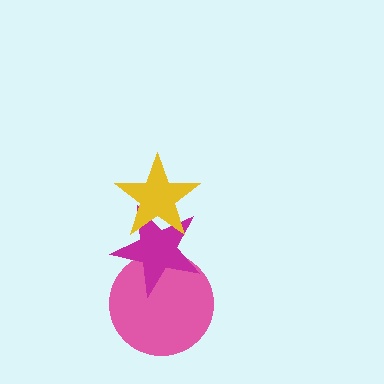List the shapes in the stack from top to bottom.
From top to bottom: the yellow star, the magenta star, the pink circle.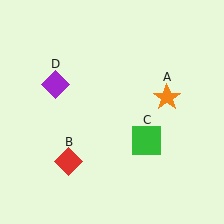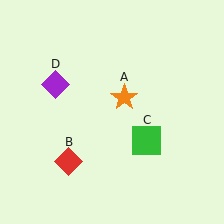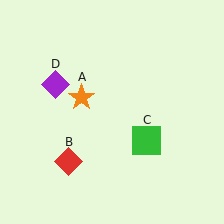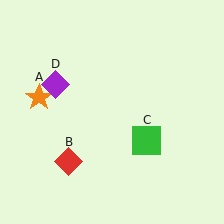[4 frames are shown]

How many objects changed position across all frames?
1 object changed position: orange star (object A).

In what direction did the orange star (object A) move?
The orange star (object A) moved left.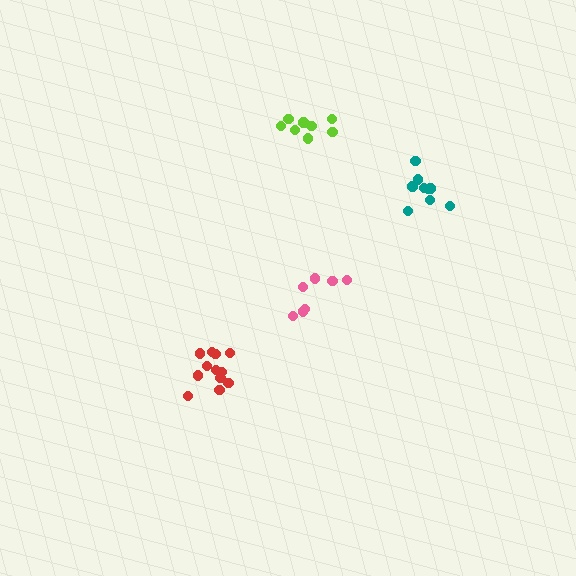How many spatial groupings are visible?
There are 4 spatial groupings.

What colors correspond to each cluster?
The clusters are colored: teal, red, pink, lime.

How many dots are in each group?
Group 1: 9 dots, Group 2: 12 dots, Group 3: 7 dots, Group 4: 8 dots (36 total).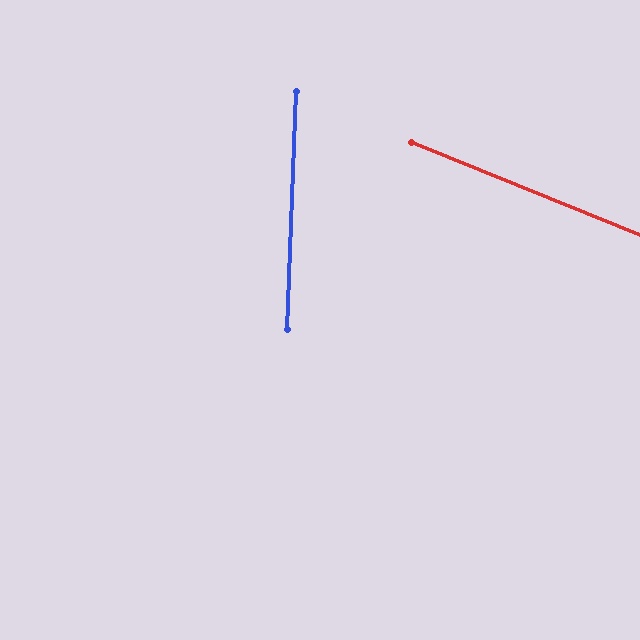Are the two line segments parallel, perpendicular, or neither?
Neither parallel nor perpendicular — they differ by about 70°.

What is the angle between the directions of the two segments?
Approximately 70 degrees.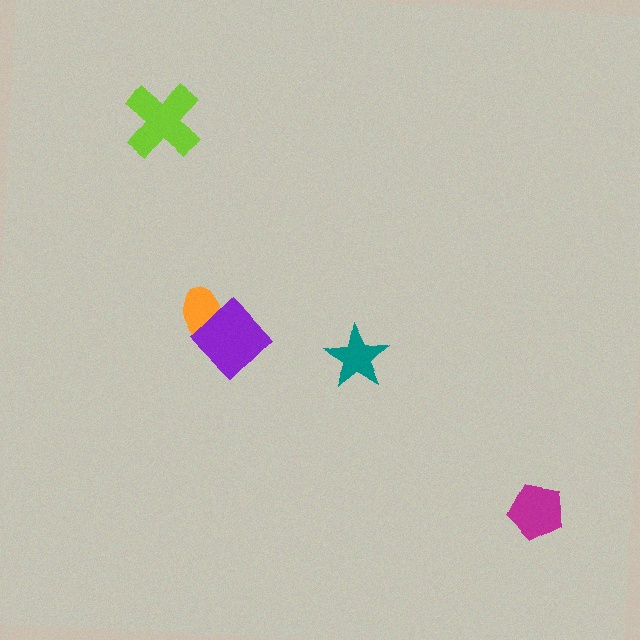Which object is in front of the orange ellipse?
The purple diamond is in front of the orange ellipse.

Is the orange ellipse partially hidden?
Yes, it is partially covered by another shape.